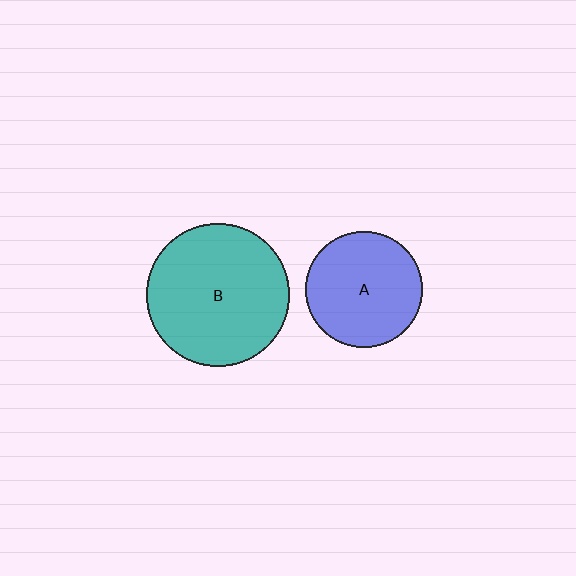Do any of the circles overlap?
No, none of the circles overlap.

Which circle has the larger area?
Circle B (teal).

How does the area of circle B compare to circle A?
Approximately 1.5 times.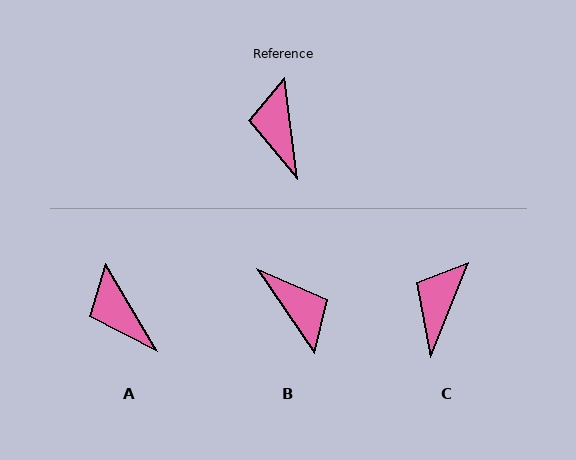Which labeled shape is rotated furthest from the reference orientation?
B, about 153 degrees away.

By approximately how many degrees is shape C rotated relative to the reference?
Approximately 29 degrees clockwise.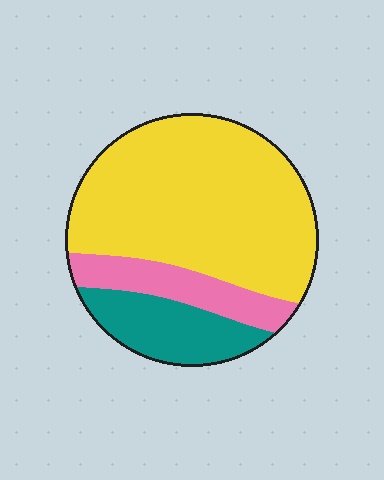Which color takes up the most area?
Yellow, at roughly 65%.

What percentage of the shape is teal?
Teal covers roughly 20% of the shape.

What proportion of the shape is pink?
Pink covers about 15% of the shape.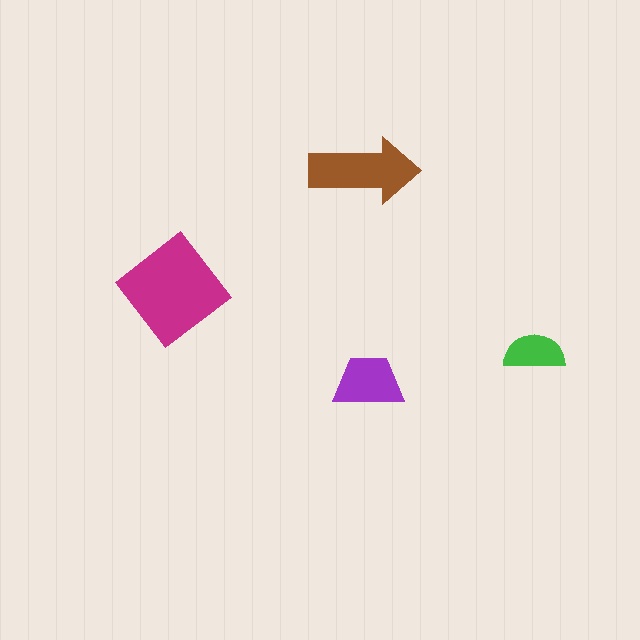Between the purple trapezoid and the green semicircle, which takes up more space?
The purple trapezoid.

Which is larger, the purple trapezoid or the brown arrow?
The brown arrow.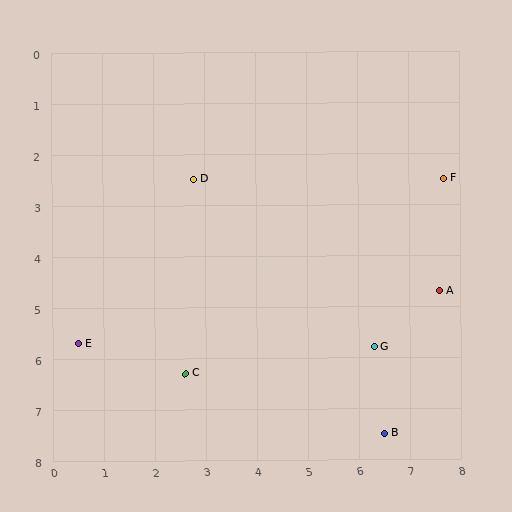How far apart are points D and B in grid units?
Points D and B are about 6.2 grid units apart.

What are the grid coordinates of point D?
Point D is at approximately (2.8, 2.5).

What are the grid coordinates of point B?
Point B is at approximately (6.5, 7.5).